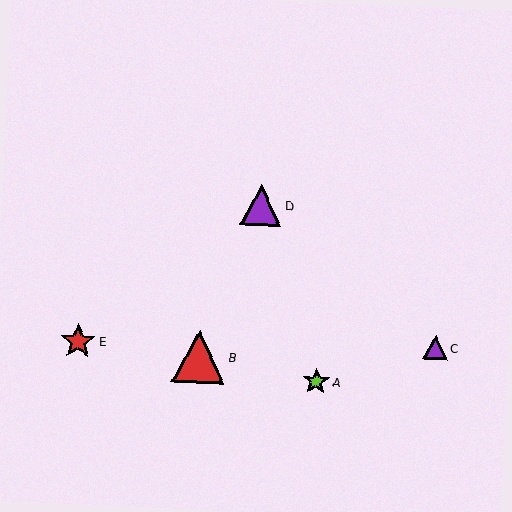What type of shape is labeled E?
Shape E is a red star.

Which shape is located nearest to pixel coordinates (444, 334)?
The purple triangle (labeled C) at (435, 348) is nearest to that location.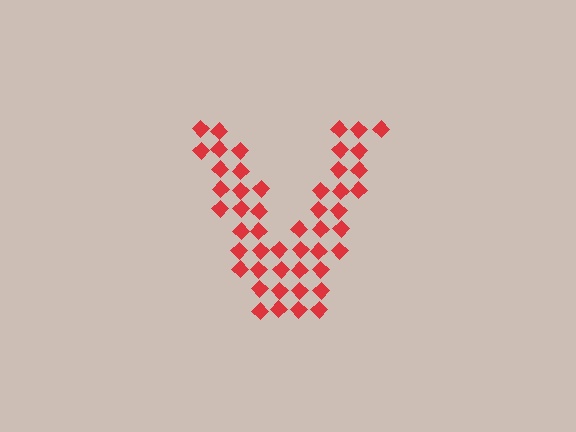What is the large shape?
The large shape is the letter V.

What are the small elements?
The small elements are diamonds.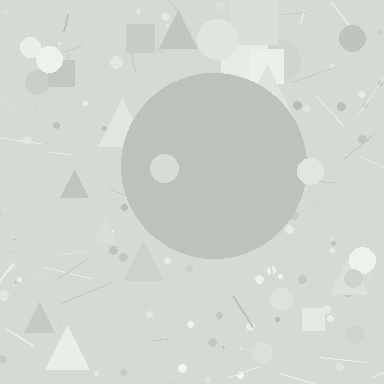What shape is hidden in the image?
A circle is hidden in the image.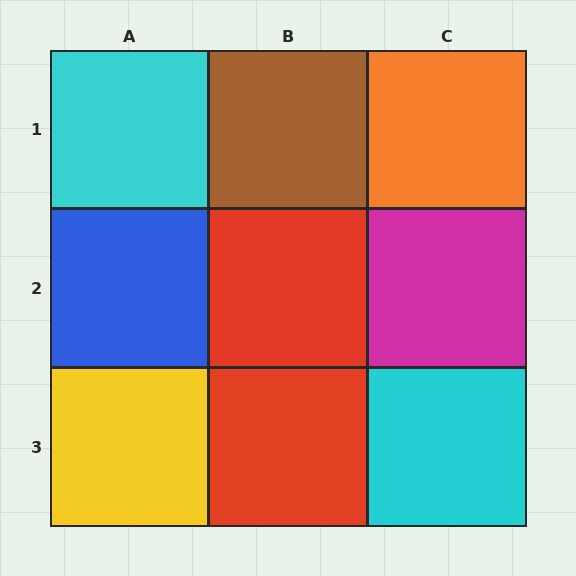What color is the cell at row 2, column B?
Red.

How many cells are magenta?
1 cell is magenta.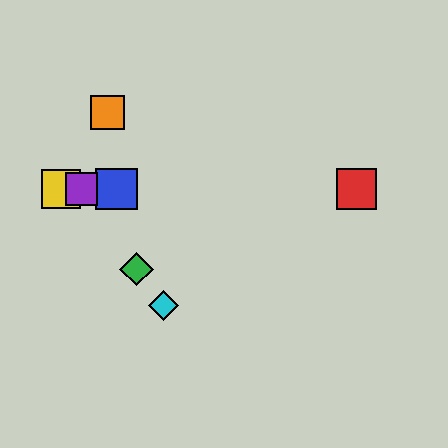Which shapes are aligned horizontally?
The red square, the blue square, the yellow square, the purple square are aligned horizontally.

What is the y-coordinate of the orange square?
The orange square is at y≈113.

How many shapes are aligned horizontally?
4 shapes (the red square, the blue square, the yellow square, the purple square) are aligned horizontally.